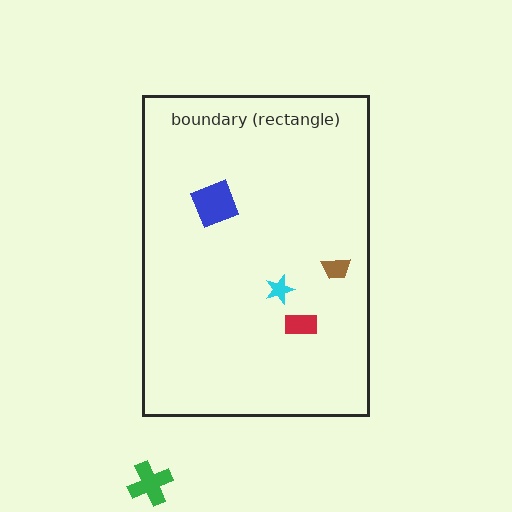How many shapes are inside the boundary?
4 inside, 1 outside.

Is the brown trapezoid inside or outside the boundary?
Inside.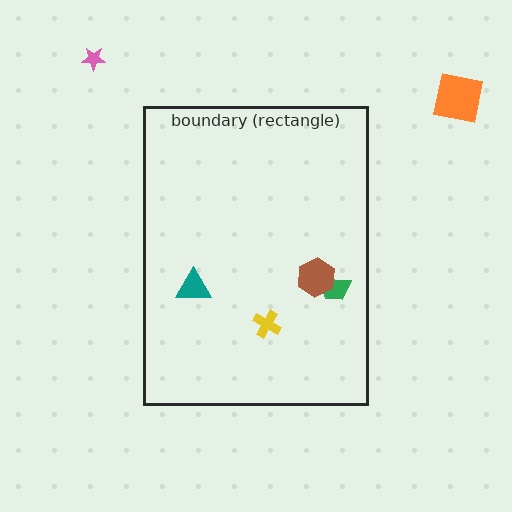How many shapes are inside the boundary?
4 inside, 2 outside.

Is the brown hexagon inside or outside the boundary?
Inside.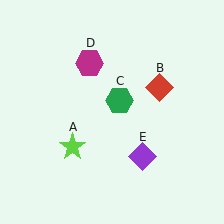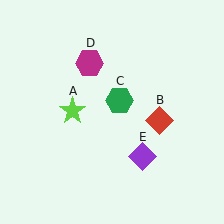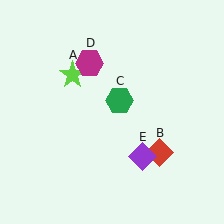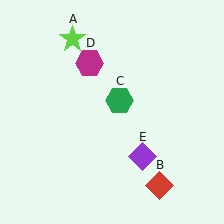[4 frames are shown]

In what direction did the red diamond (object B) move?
The red diamond (object B) moved down.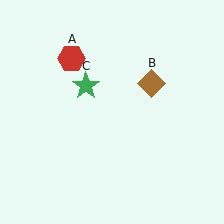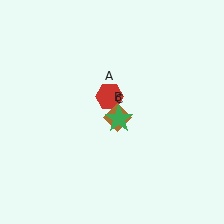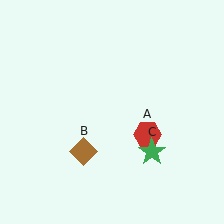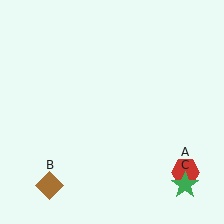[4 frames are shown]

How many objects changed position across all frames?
3 objects changed position: red hexagon (object A), brown diamond (object B), green star (object C).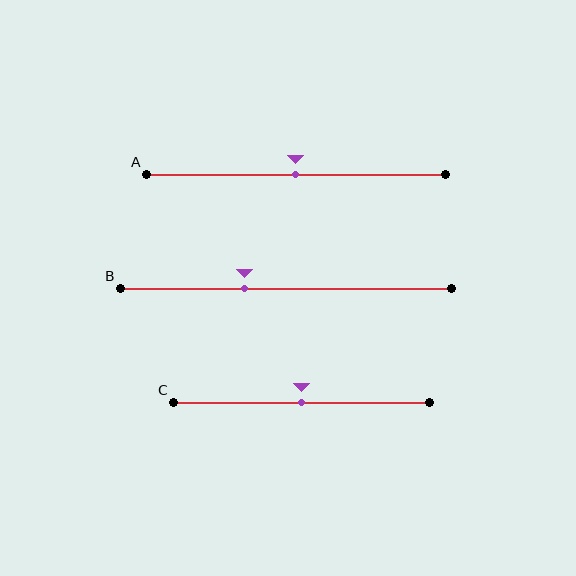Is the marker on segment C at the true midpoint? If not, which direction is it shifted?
Yes, the marker on segment C is at the true midpoint.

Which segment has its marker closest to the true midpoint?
Segment A has its marker closest to the true midpoint.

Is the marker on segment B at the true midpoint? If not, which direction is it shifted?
No, the marker on segment B is shifted to the left by about 12% of the segment length.